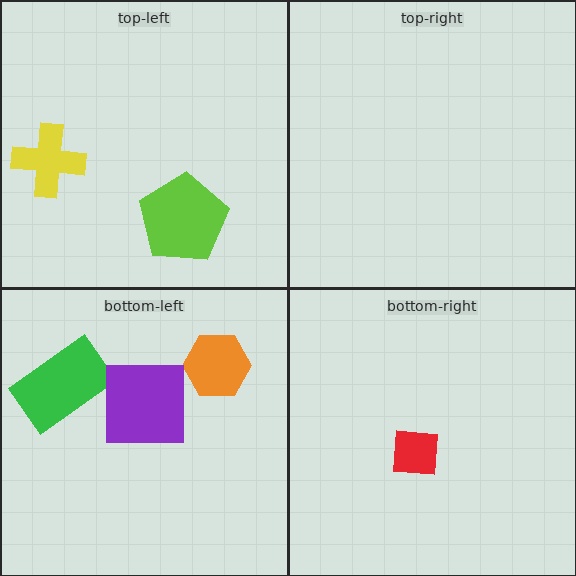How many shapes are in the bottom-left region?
3.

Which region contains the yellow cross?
The top-left region.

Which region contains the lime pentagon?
The top-left region.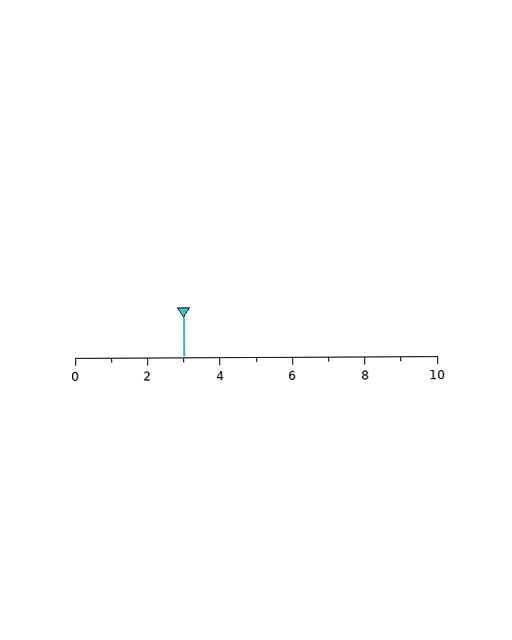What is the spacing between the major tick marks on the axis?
The major ticks are spaced 2 apart.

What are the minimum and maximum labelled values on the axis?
The axis runs from 0 to 10.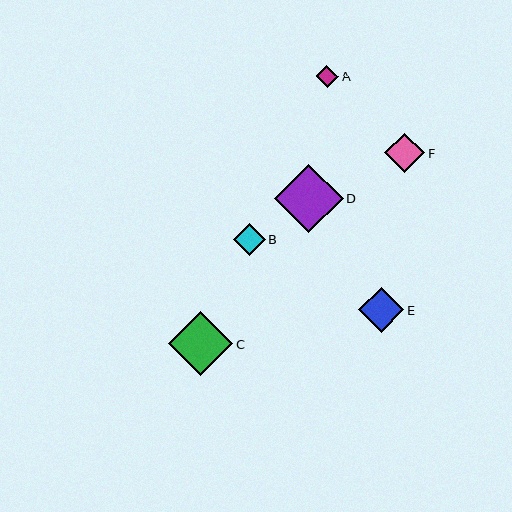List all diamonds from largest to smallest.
From largest to smallest: D, C, E, F, B, A.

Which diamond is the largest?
Diamond D is the largest with a size of approximately 69 pixels.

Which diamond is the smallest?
Diamond A is the smallest with a size of approximately 22 pixels.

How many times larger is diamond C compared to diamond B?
Diamond C is approximately 2.0 times the size of diamond B.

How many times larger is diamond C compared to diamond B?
Diamond C is approximately 2.0 times the size of diamond B.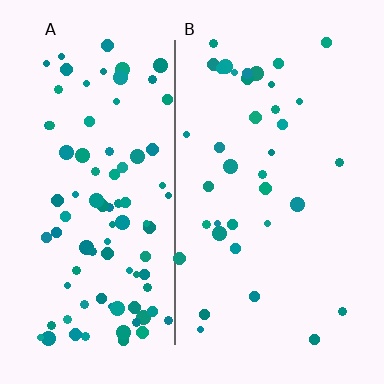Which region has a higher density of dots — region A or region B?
A (the left).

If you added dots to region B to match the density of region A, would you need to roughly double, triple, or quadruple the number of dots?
Approximately double.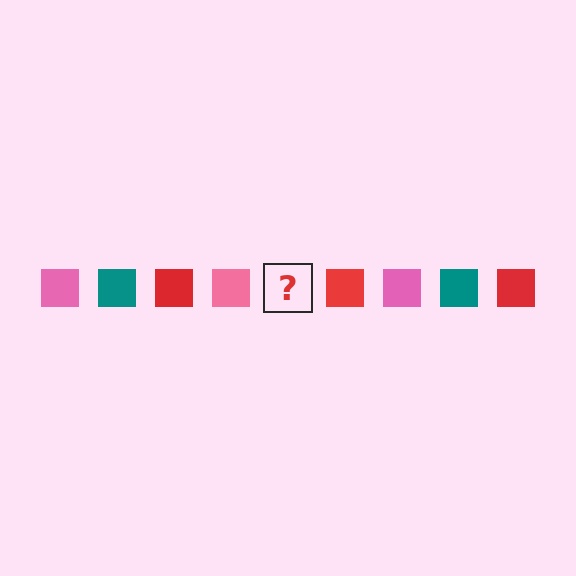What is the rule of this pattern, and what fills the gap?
The rule is that the pattern cycles through pink, teal, red squares. The gap should be filled with a teal square.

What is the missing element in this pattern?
The missing element is a teal square.